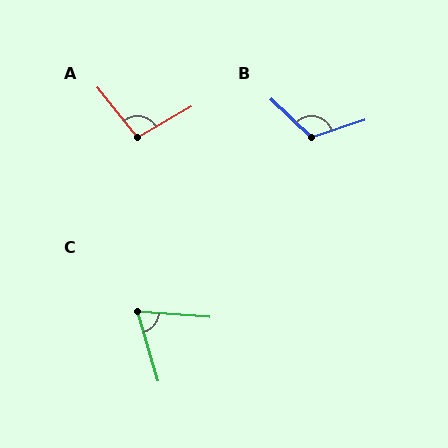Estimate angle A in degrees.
Approximately 98 degrees.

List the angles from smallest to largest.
C (69°), A (98°), B (118°).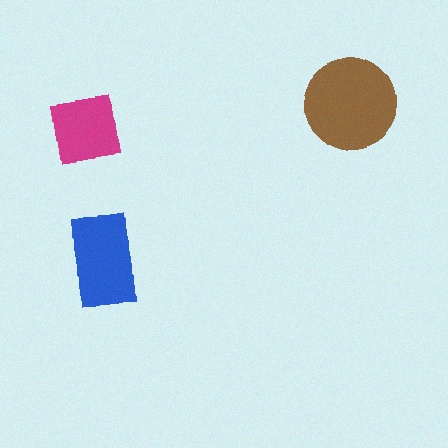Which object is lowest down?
The blue rectangle is bottommost.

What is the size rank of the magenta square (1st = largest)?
3rd.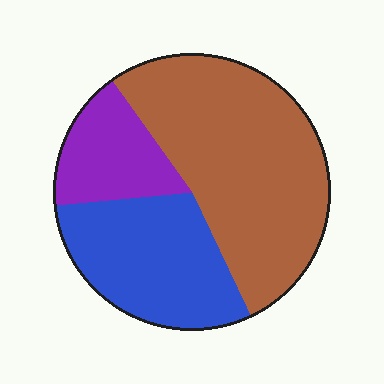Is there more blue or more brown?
Brown.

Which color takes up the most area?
Brown, at roughly 55%.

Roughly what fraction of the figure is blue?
Blue takes up about one third (1/3) of the figure.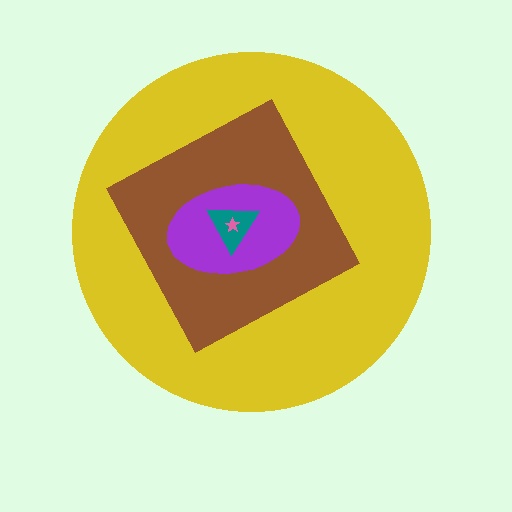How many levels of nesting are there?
5.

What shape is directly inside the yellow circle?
The brown square.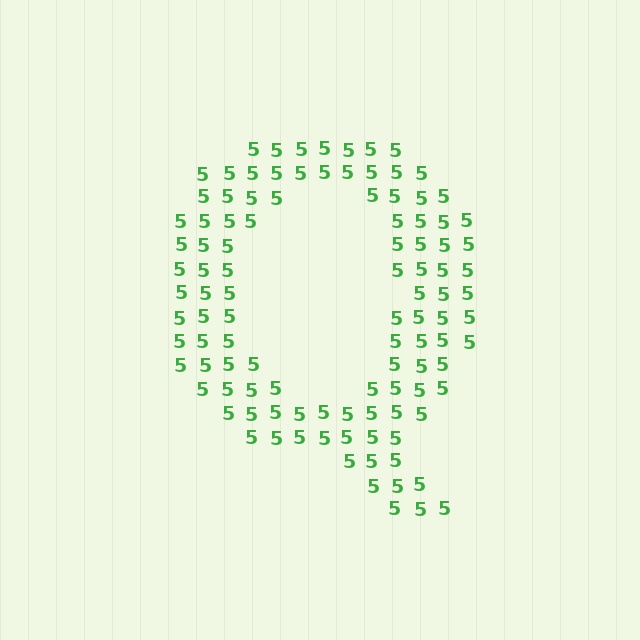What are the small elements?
The small elements are digit 5's.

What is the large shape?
The large shape is the letter Q.